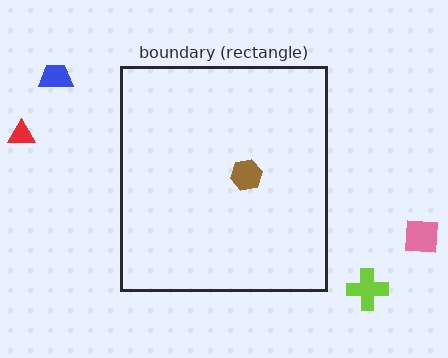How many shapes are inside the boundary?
1 inside, 4 outside.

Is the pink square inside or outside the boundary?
Outside.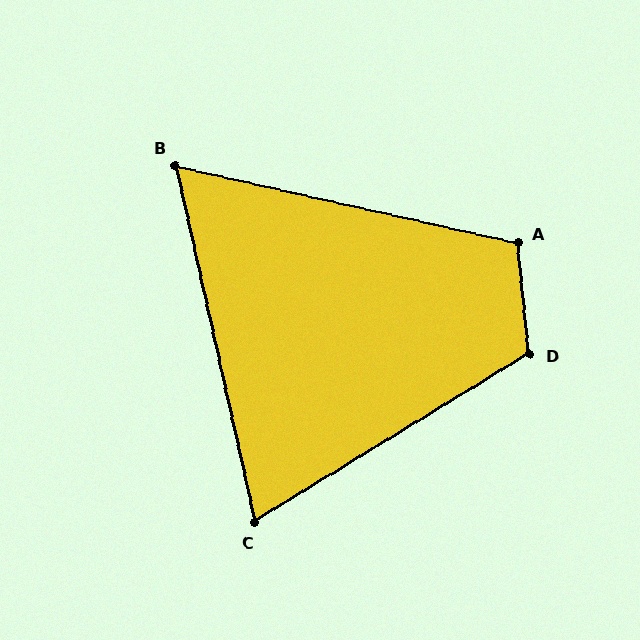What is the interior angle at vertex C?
Approximately 71 degrees (acute).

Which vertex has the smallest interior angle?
B, at approximately 65 degrees.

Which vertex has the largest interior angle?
D, at approximately 115 degrees.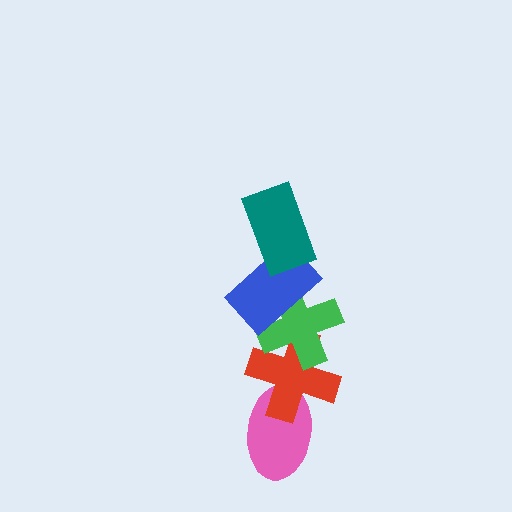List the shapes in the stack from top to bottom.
From top to bottom: the teal rectangle, the blue rectangle, the green cross, the red cross, the pink ellipse.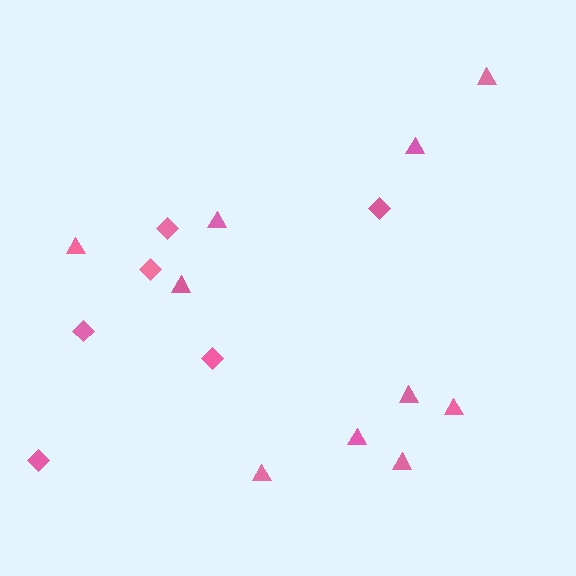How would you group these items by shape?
There are 2 groups: one group of diamonds (6) and one group of triangles (10).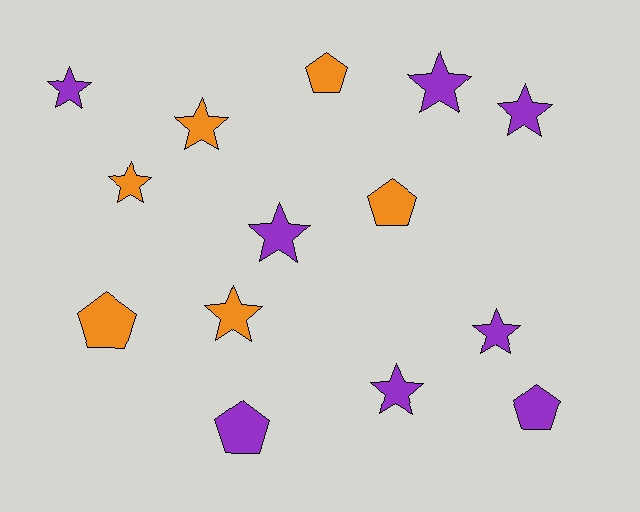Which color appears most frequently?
Purple, with 8 objects.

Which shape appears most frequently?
Star, with 9 objects.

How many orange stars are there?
There are 3 orange stars.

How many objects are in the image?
There are 14 objects.